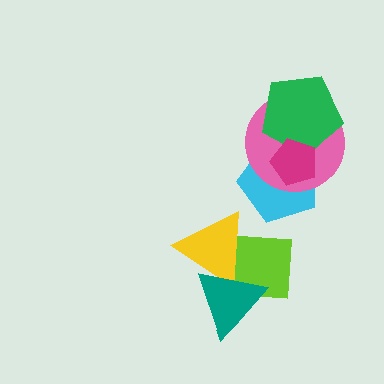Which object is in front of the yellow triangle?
The teal triangle is in front of the yellow triangle.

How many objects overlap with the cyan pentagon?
3 objects overlap with the cyan pentagon.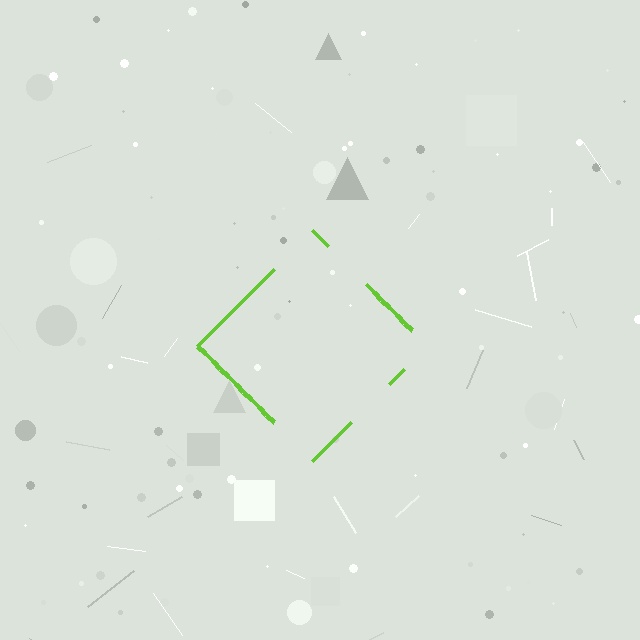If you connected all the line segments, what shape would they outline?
They would outline a diamond.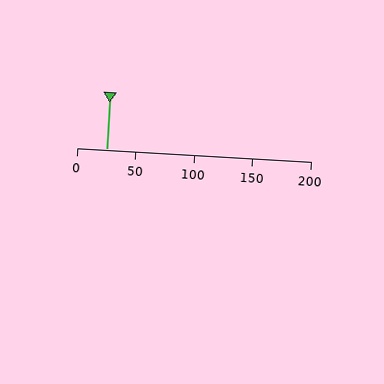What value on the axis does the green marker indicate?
The marker indicates approximately 25.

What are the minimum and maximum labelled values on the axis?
The axis runs from 0 to 200.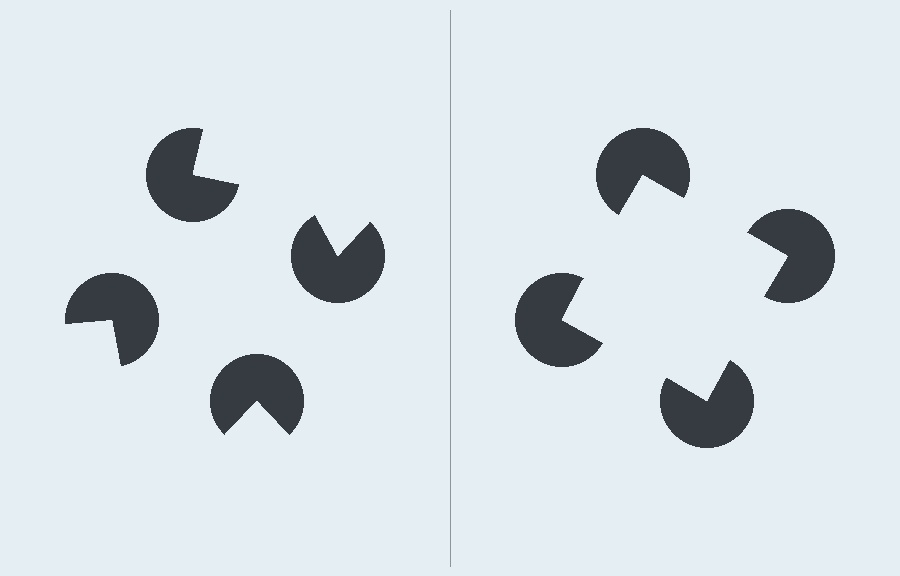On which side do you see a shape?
An illusory square appears on the right side. On the left side the wedge cuts are rotated, so no coherent shape forms.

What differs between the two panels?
The pac-man discs are positioned identically on both sides; only the wedge orientations differ. On the right they align to a square; on the left they are misaligned.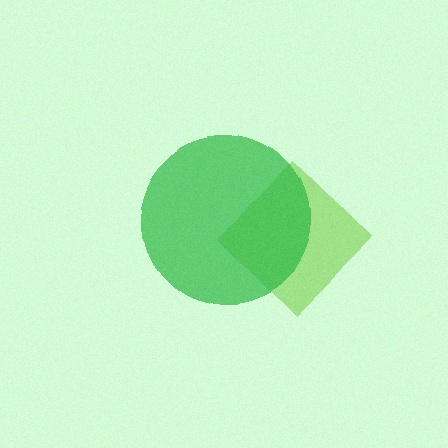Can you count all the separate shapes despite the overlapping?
Yes, there are 2 separate shapes.